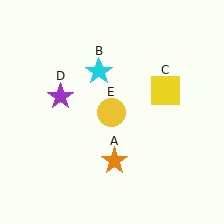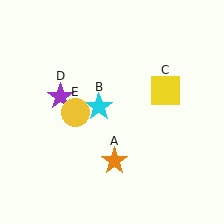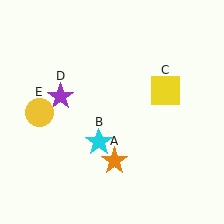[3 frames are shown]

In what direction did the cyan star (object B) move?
The cyan star (object B) moved down.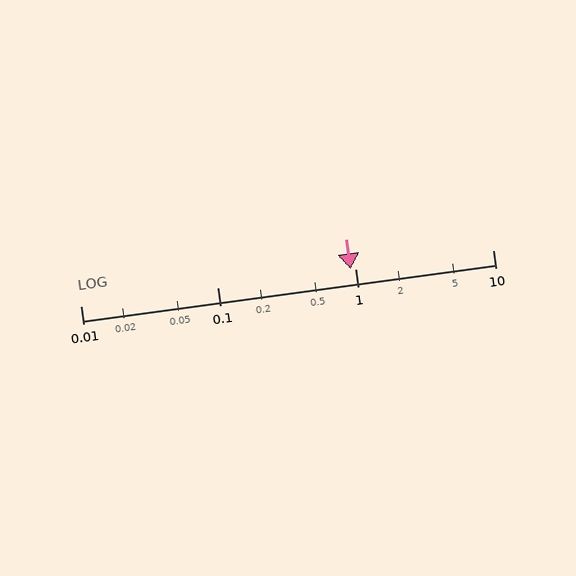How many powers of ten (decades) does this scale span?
The scale spans 3 decades, from 0.01 to 10.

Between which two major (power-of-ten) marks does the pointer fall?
The pointer is between 0.1 and 1.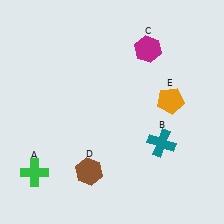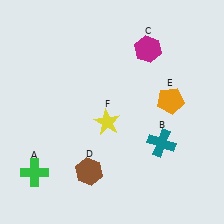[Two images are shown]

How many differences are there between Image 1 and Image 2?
There is 1 difference between the two images.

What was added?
A yellow star (F) was added in Image 2.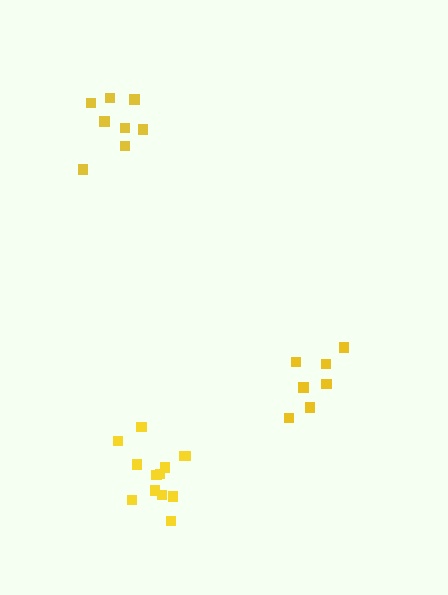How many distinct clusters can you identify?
There are 3 distinct clusters.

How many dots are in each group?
Group 1: 13 dots, Group 2: 8 dots, Group 3: 7 dots (28 total).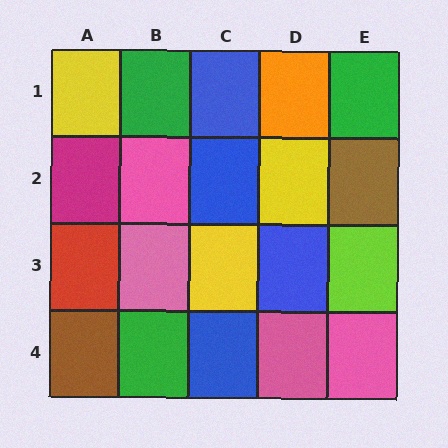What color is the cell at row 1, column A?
Yellow.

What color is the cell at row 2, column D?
Yellow.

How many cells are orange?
1 cell is orange.